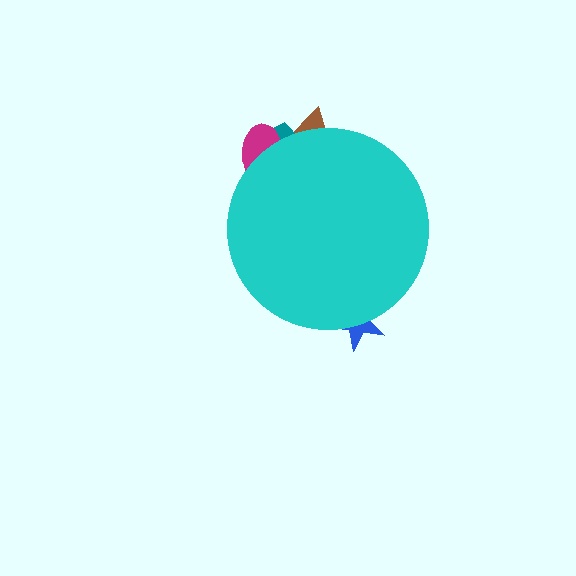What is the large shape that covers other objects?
A cyan circle.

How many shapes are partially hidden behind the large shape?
4 shapes are partially hidden.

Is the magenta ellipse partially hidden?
Yes, the magenta ellipse is partially hidden behind the cyan circle.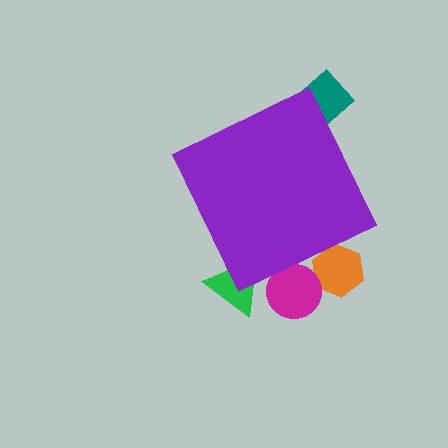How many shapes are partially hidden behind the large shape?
4 shapes are partially hidden.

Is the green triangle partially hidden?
Yes, the green triangle is partially hidden behind the purple diamond.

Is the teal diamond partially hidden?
Yes, the teal diamond is partially hidden behind the purple diamond.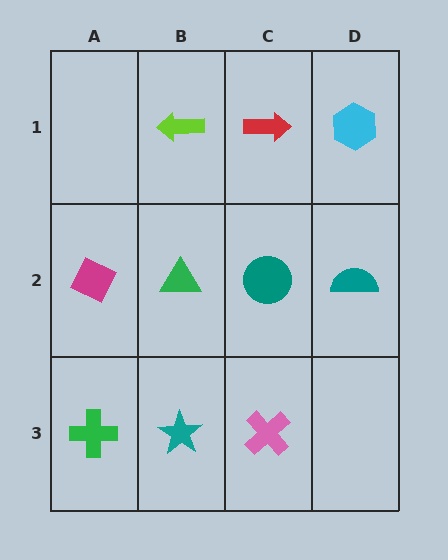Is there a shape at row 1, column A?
No, that cell is empty.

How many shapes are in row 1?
3 shapes.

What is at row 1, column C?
A red arrow.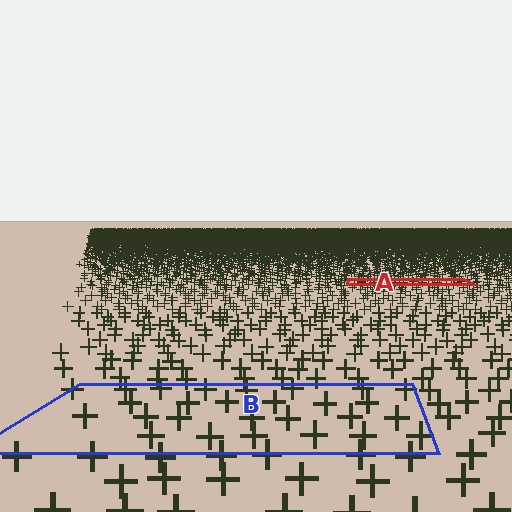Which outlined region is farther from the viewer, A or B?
Region A is farther from the viewer — the texture elements inside it appear smaller and more densely packed.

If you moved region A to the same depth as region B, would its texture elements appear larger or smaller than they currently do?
They would appear larger. At a closer depth, the same texture elements are projected at a bigger on-screen size.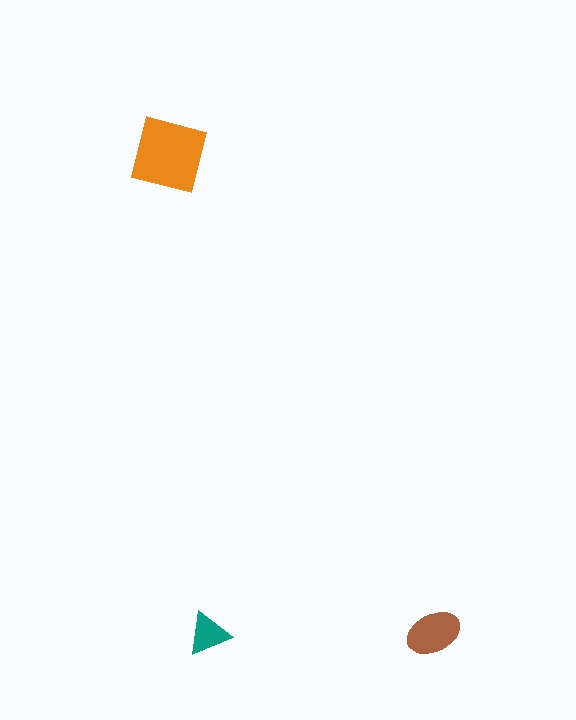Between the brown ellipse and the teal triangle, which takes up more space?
The brown ellipse.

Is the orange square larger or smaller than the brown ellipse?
Larger.